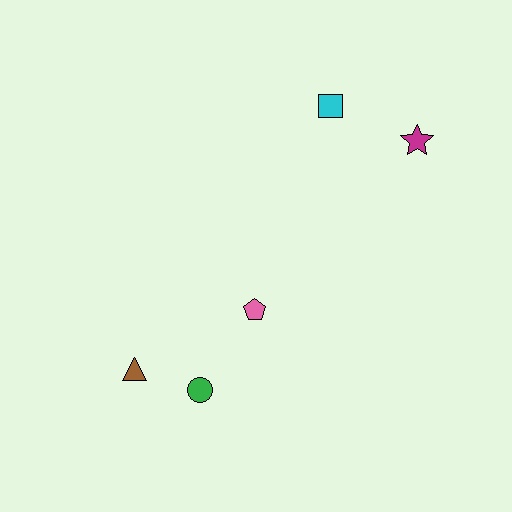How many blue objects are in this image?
There are no blue objects.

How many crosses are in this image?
There are no crosses.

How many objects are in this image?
There are 5 objects.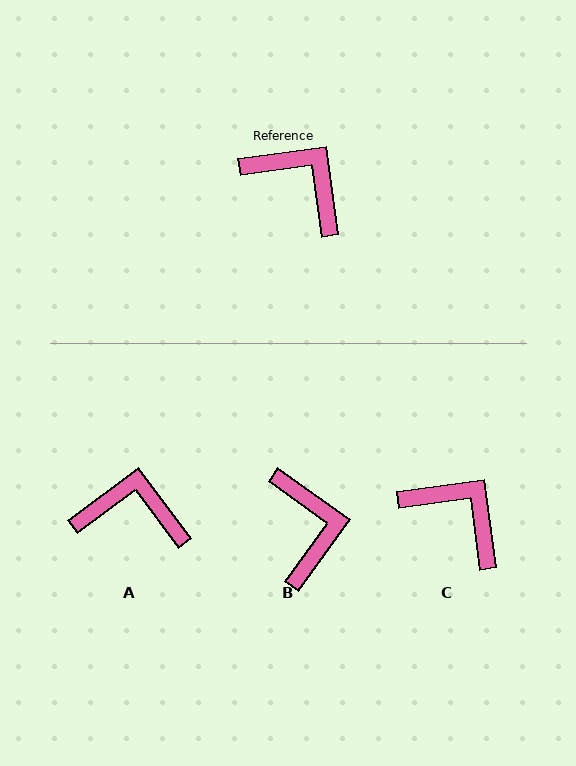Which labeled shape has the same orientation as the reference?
C.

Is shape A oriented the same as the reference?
No, it is off by about 29 degrees.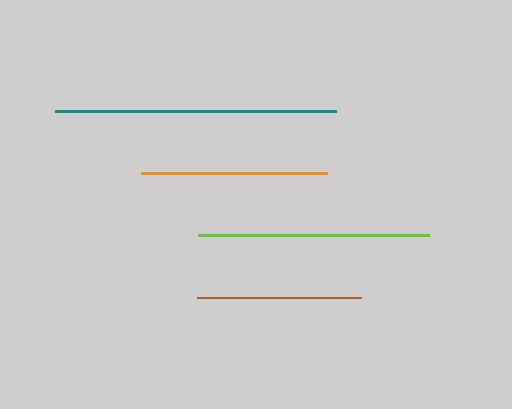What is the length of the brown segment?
The brown segment is approximately 164 pixels long.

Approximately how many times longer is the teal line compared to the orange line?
The teal line is approximately 1.5 times the length of the orange line.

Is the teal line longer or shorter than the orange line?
The teal line is longer than the orange line.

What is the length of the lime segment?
The lime segment is approximately 231 pixels long.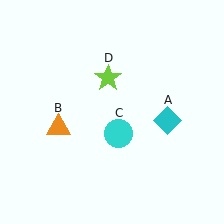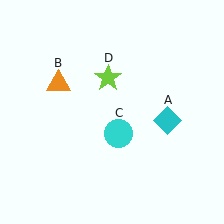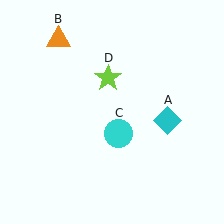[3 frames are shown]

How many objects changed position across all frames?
1 object changed position: orange triangle (object B).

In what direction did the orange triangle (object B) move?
The orange triangle (object B) moved up.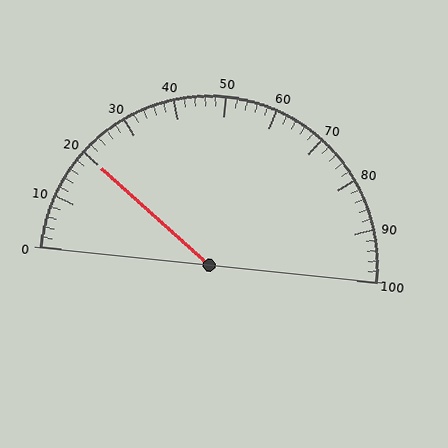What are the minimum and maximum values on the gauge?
The gauge ranges from 0 to 100.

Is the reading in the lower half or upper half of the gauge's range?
The reading is in the lower half of the range (0 to 100).